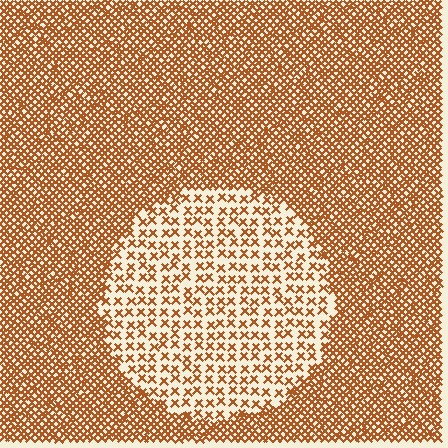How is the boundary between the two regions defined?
The boundary is defined by a change in element density (approximately 2.6x ratio). All elements are the same color, size, and shape.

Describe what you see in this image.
The image contains small brown elements arranged at two different densities. A circle-shaped region is visible where the elements are less densely packed than the surrounding area.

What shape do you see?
I see a circle.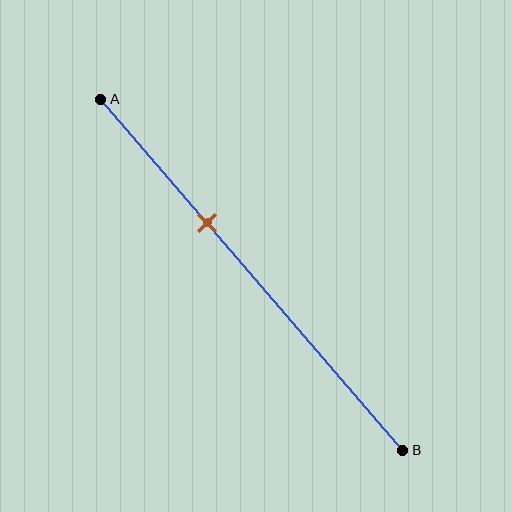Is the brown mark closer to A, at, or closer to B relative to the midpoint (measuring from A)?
The brown mark is closer to point A than the midpoint of segment AB.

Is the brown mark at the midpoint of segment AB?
No, the mark is at about 35% from A, not at the 50% midpoint.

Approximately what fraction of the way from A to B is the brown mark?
The brown mark is approximately 35% of the way from A to B.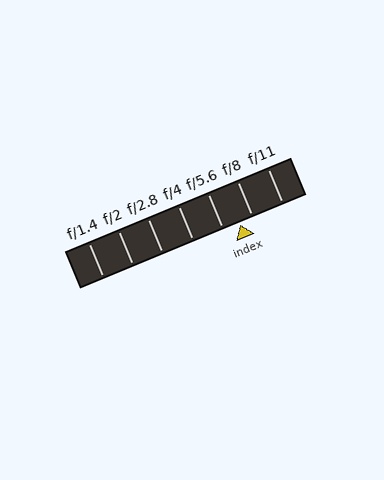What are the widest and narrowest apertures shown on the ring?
The widest aperture shown is f/1.4 and the narrowest is f/11.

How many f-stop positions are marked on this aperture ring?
There are 7 f-stop positions marked.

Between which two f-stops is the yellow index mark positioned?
The index mark is between f/5.6 and f/8.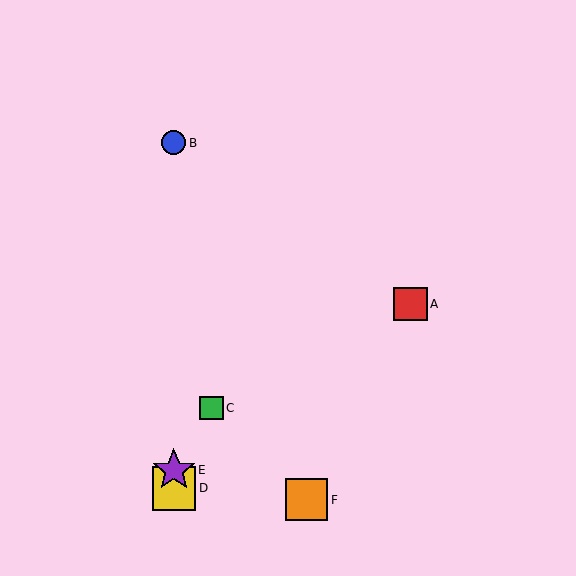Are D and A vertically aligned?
No, D is at x≈174 and A is at x≈410.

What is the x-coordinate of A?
Object A is at x≈410.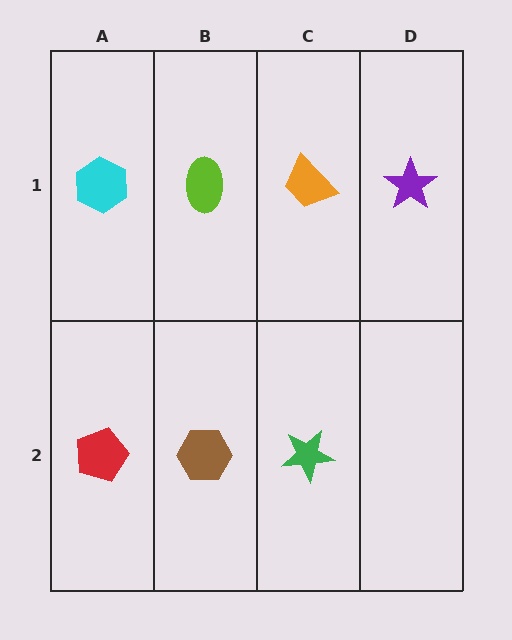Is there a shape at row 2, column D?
No, that cell is empty.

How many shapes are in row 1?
4 shapes.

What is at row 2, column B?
A brown hexagon.